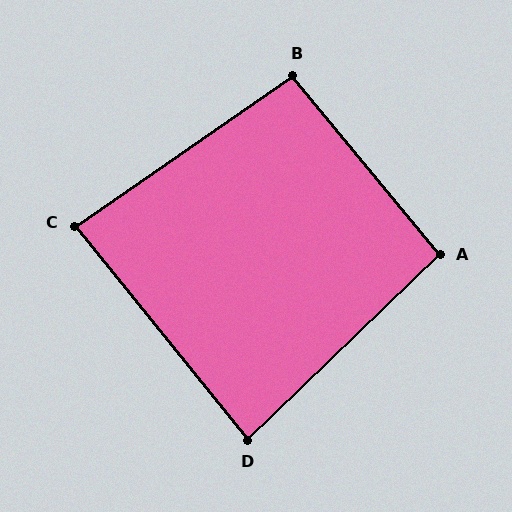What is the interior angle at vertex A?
Approximately 94 degrees (approximately right).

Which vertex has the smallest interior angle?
D, at approximately 85 degrees.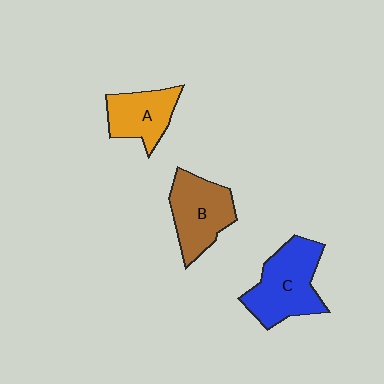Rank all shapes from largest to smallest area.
From largest to smallest: C (blue), B (brown), A (orange).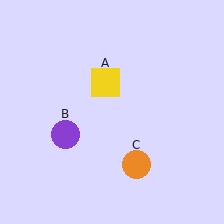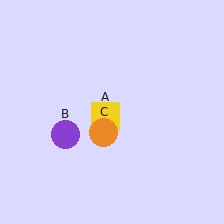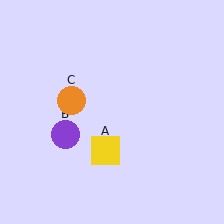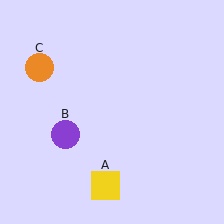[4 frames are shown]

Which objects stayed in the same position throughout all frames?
Purple circle (object B) remained stationary.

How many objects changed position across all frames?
2 objects changed position: yellow square (object A), orange circle (object C).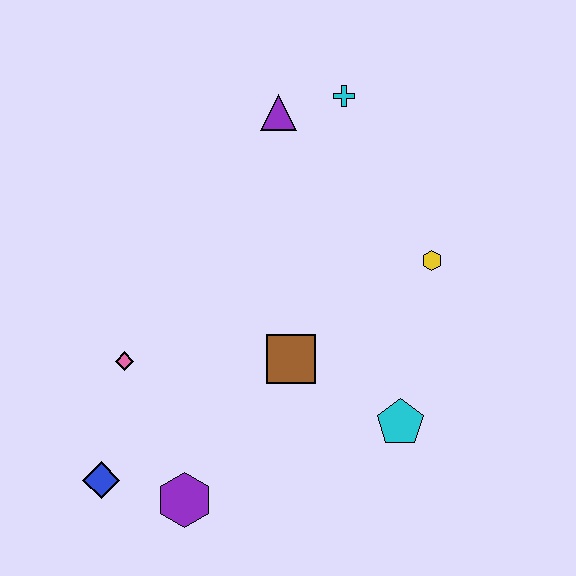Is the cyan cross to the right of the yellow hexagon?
No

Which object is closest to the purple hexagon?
The blue diamond is closest to the purple hexagon.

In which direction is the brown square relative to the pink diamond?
The brown square is to the right of the pink diamond.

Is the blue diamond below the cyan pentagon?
Yes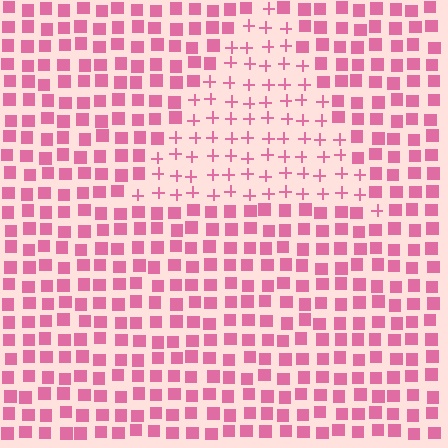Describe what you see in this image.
The image is filled with small pink elements arranged in a uniform grid. A triangle-shaped region contains plus signs, while the surrounding area contains squares. The boundary is defined purely by the change in element shape.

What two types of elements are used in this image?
The image uses plus signs inside the triangle region and squares outside it.